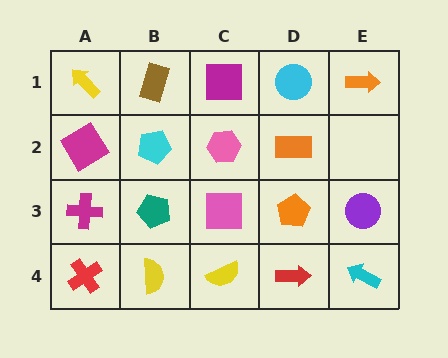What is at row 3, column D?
An orange pentagon.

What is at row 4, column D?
A red arrow.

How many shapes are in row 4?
5 shapes.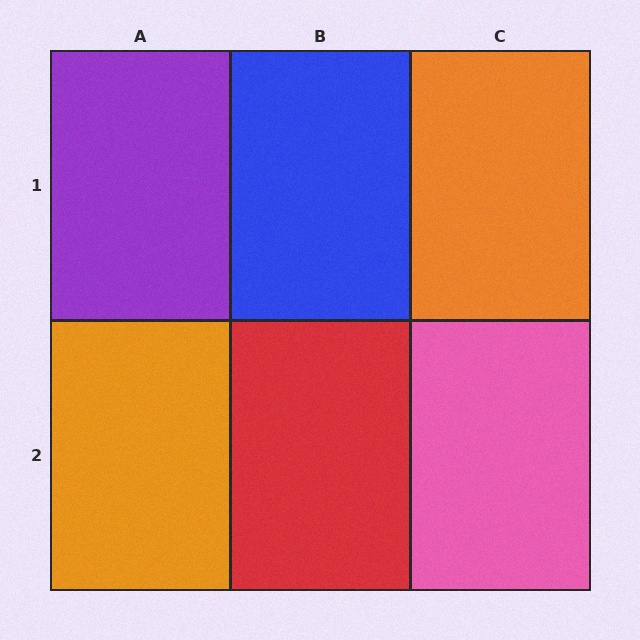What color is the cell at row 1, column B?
Blue.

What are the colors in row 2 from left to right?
Orange, red, pink.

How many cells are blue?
1 cell is blue.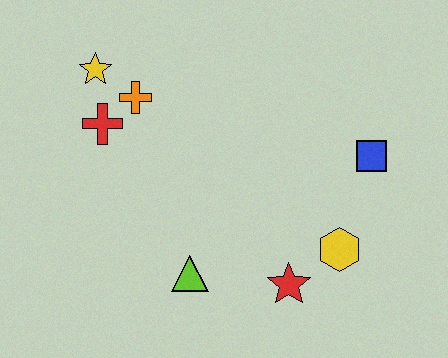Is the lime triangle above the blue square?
No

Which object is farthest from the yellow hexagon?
The yellow star is farthest from the yellow hexagon.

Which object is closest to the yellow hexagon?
The red star is closest to the yellow hexagon.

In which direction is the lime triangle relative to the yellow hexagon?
The lime triangle is to the left of the yellow hexagon.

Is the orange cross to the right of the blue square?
No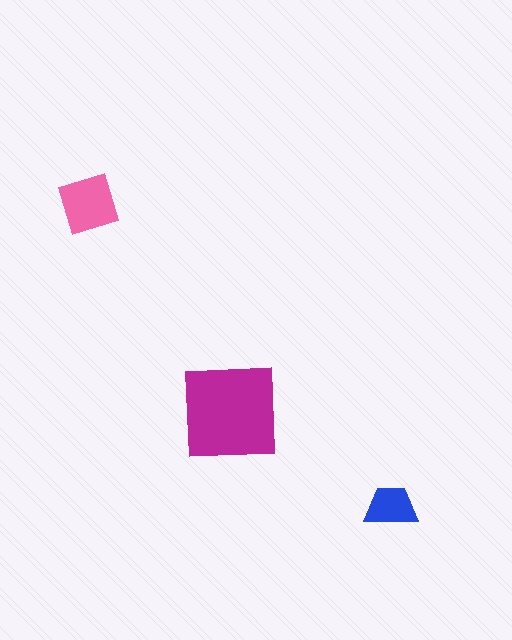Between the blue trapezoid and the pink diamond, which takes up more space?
The pink diamond.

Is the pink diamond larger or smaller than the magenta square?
Smaller.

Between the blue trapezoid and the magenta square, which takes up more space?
The magenta square.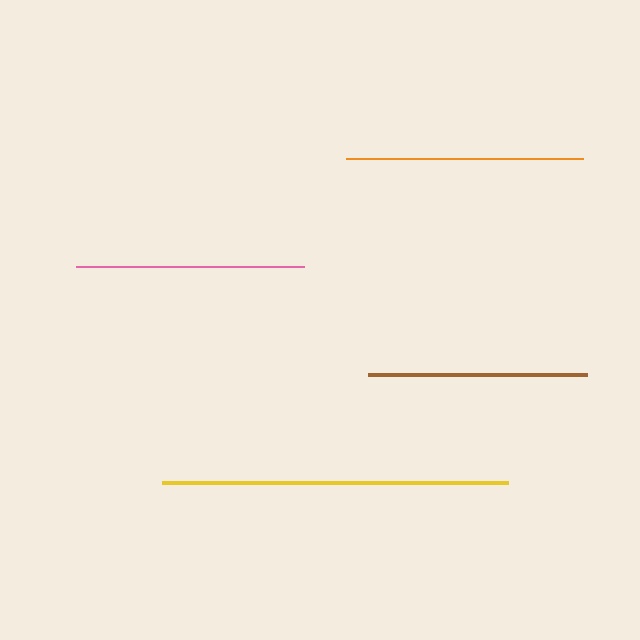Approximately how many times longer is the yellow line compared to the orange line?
The yellow line is approximately 1.5 times the length of the orange line.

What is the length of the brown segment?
The brown segment is approximately 219 pixels long.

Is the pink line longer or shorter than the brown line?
The pink line is longer than the brown line.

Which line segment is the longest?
The yellow line is the longest at approximately 346 pixels.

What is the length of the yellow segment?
The yellow segment is approximately 346 pixels long.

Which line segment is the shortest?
The brown line is the shortest at approximately 219 pixels.